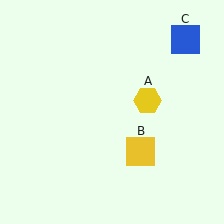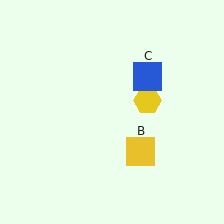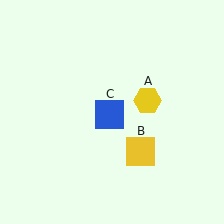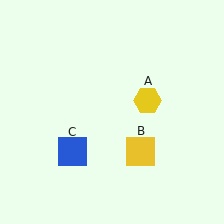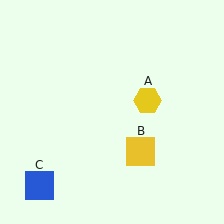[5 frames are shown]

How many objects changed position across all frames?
1 object changed position: blue square (object C).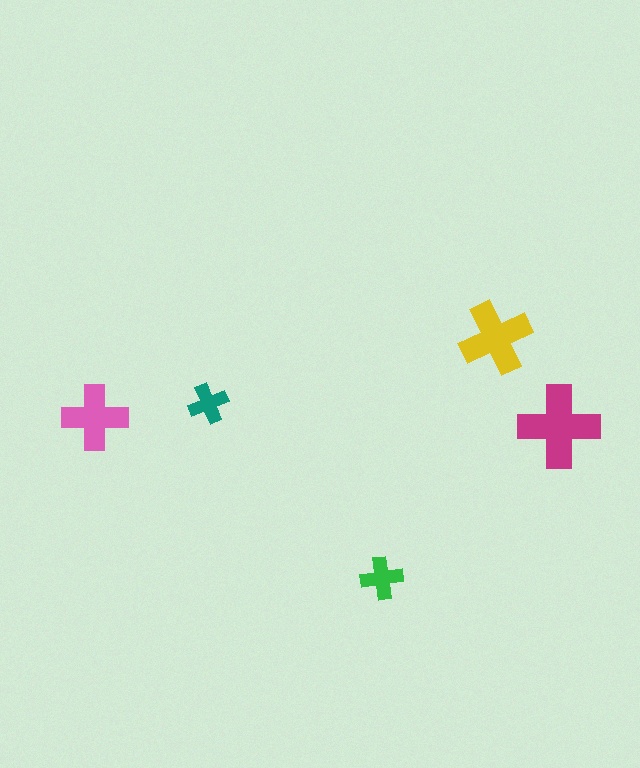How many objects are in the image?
There are 5 objects in the image.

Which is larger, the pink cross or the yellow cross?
The yellow one.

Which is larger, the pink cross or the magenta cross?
The magenta one.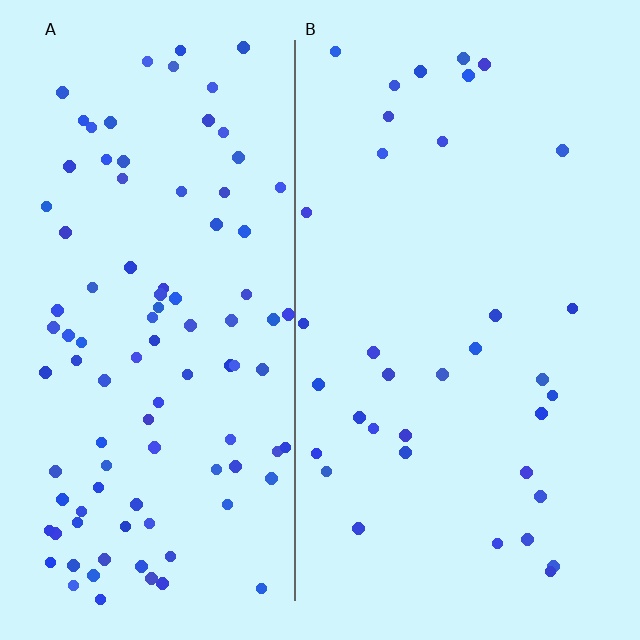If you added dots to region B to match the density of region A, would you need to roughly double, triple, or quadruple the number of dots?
Approximately triple.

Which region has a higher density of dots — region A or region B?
A (the left).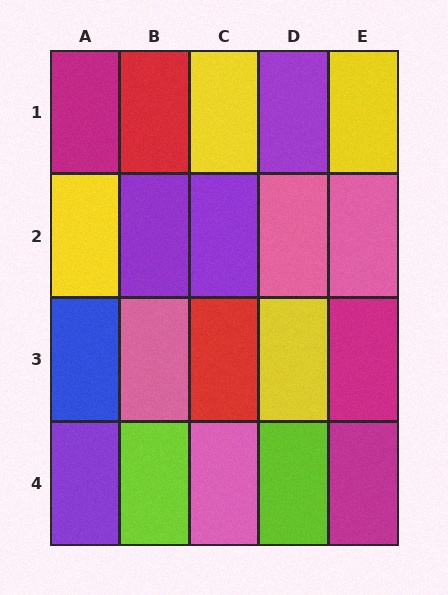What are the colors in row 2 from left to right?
Yellow, purple, purple, pink, pink.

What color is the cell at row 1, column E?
Yellow.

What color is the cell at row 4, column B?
Lime.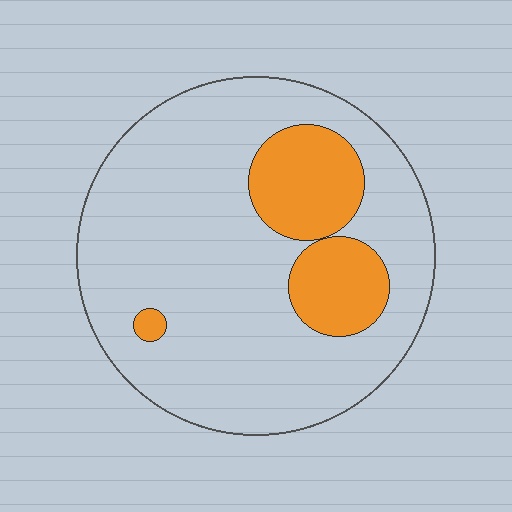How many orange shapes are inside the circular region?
3.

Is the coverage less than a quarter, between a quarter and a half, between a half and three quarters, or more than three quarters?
Less than a quarter.